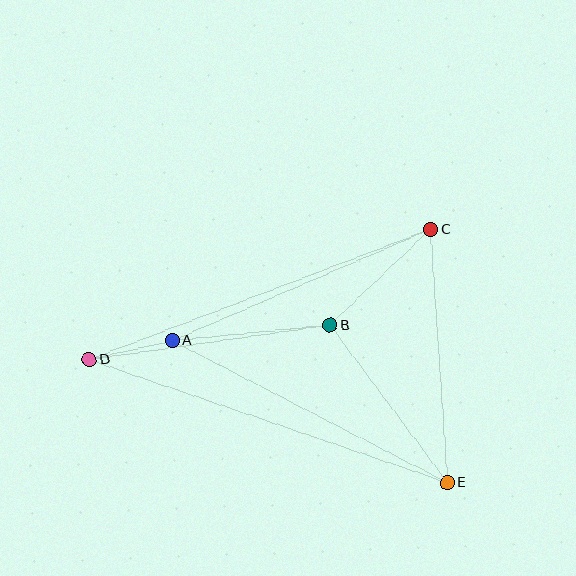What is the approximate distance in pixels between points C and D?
The distance between C and D is approximately 366 pixels.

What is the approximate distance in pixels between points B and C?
The distance between B and C is approximately 139 pixels.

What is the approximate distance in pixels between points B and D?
The distance between B and D is approximately 244 pixels.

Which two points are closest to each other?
Points A and D are closest to each other.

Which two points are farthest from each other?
Points D and E are farthest from each other.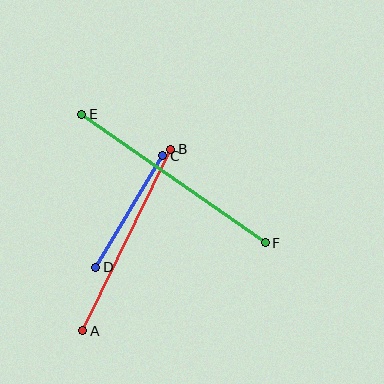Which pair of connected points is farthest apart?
Points E and F are farthest apart.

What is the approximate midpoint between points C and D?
The midpoint is at approximately (129, 212) pixels.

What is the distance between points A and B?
The distance is approximately 202 pixels.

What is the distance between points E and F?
The distance is approximately 224 pixels.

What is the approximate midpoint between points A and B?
The midpoint is at approximately (127, 240) pixels.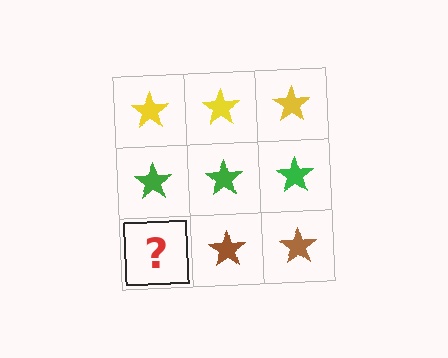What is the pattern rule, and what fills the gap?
The rule is that each row has a consistent color. The gap should be filled with a brown star.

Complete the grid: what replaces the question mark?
The question mark should be replaced with a brown star.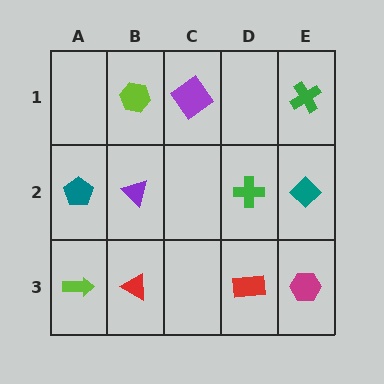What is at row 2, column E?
A teal diamond.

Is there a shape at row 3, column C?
No, that cell is empty.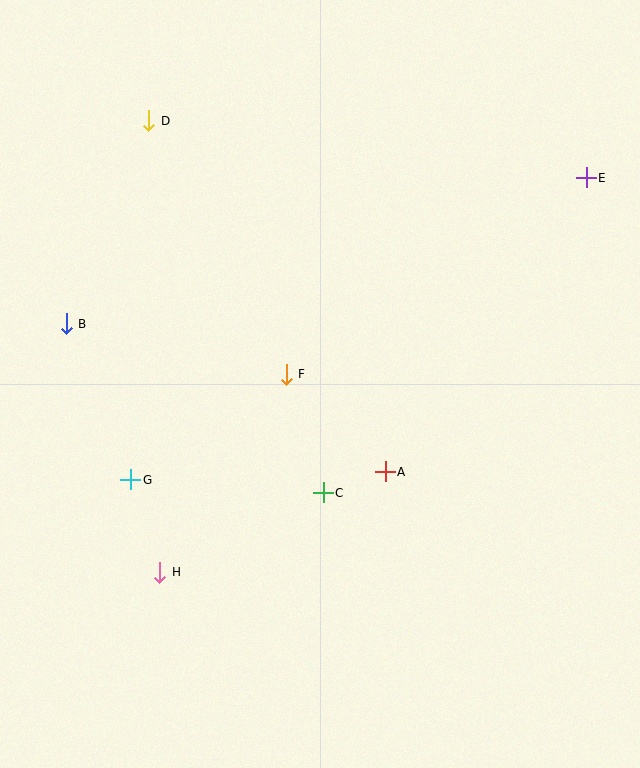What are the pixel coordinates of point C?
Point C is at (323, 493).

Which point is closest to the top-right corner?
Point E is closest to the top-right corner.